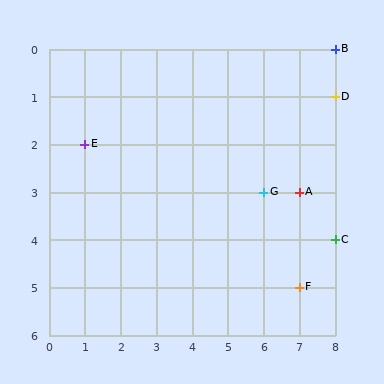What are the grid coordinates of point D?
Point D is at grid coordinates (8, 1).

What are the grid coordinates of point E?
Point E is at grid coordinates (1, 2).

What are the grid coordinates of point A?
Point A is at grid coordinates (7, 3).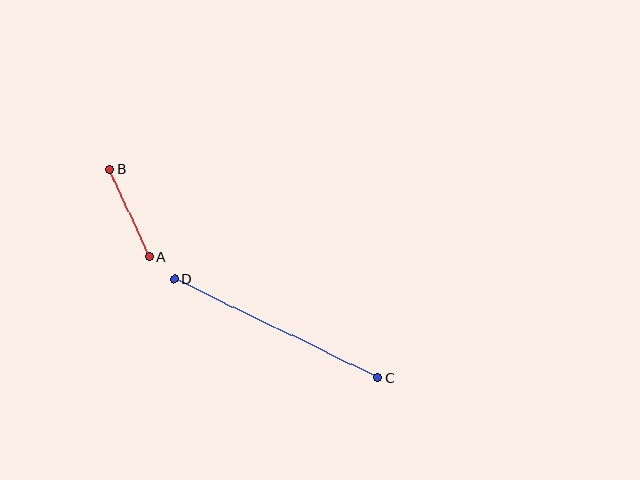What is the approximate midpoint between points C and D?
The midpoint is at approximately (276, 328) pixels.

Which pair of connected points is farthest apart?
Points C and D are farthest apart.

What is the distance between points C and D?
The distance is approximately 227 pixels.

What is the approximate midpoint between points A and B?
The midpoint is at approximately (130, 213) pixels.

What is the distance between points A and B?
The distance is approximately 96 pixels.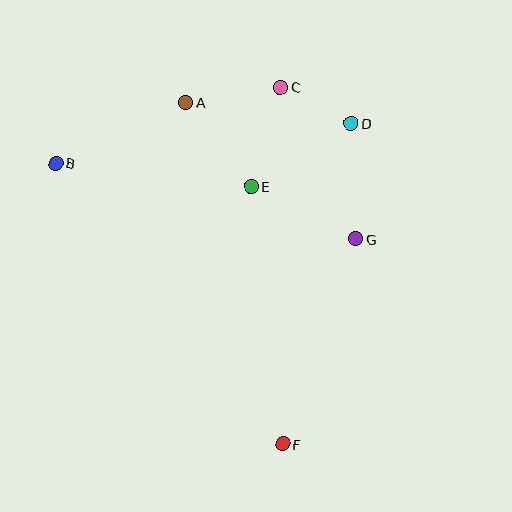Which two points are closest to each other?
Points C and D are closest to each other.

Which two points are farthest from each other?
Points B and F are farthest from each other.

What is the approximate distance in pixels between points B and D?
The distance between B and D is approximately 298 pixels.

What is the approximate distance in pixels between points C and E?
The distance between C and E is approximately 104 pixels.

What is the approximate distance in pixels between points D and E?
The distance between D and E is approximately 118 pixels.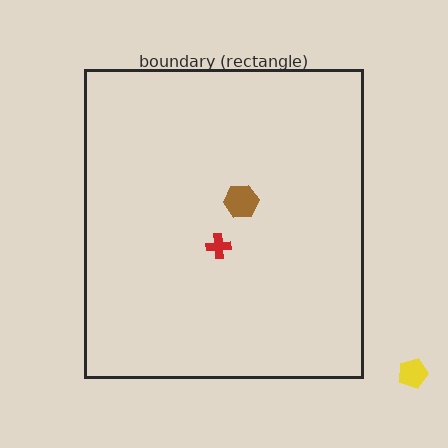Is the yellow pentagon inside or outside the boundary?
Outside.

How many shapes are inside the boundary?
2 inside, 1 outside.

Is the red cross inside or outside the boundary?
Inside.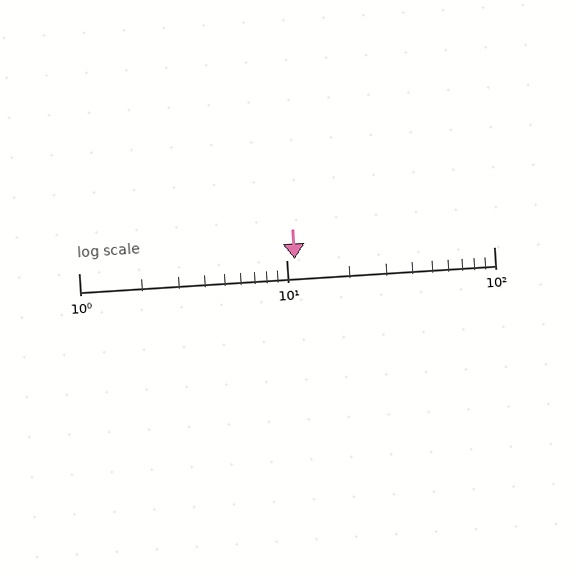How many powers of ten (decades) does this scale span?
The scale spans 2 decades, from 1 to 100.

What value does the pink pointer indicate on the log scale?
The pointer indicates approximately 11.